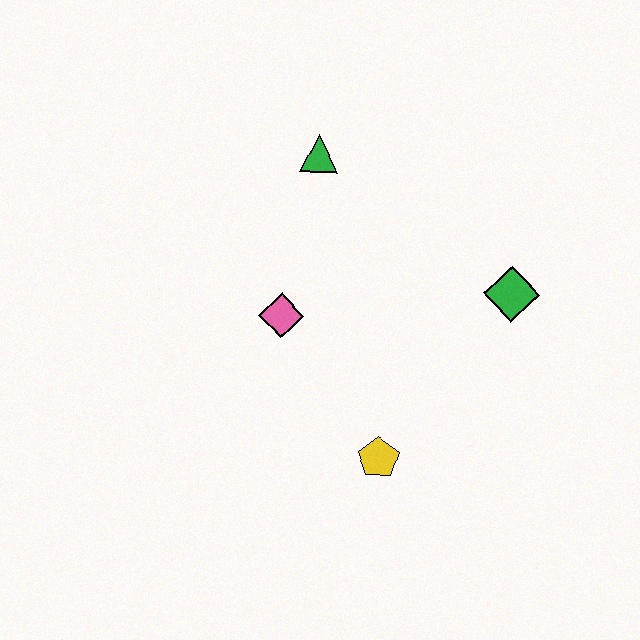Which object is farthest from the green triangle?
The yellow pentagon is farthest from the green triangle.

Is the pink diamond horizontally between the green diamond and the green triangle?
No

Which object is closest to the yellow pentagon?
The pink diamond is closest to the yellow pentagon.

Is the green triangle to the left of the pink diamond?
No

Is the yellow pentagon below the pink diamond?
Yes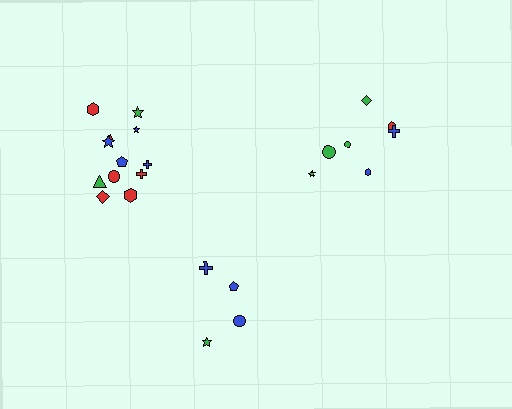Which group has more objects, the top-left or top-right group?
The top-left group.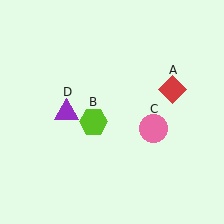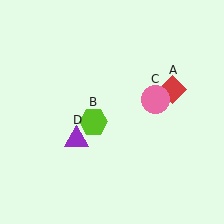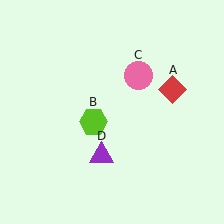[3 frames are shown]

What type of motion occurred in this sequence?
The pink circle (object C), purple triangle (object D) rotated counterclockwise around the center of the scene.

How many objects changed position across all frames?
2 objects changed position: pink circle (object C), purple triangle (object D).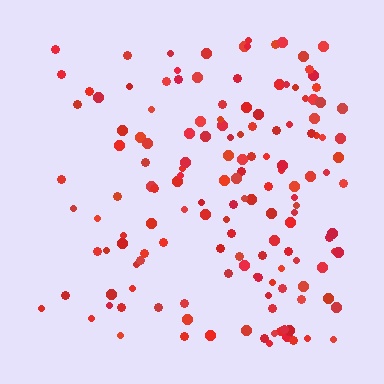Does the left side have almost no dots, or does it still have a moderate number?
Still a moderate number, just noticeably fewer than the right.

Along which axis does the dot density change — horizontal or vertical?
Horizontal.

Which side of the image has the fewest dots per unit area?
The left.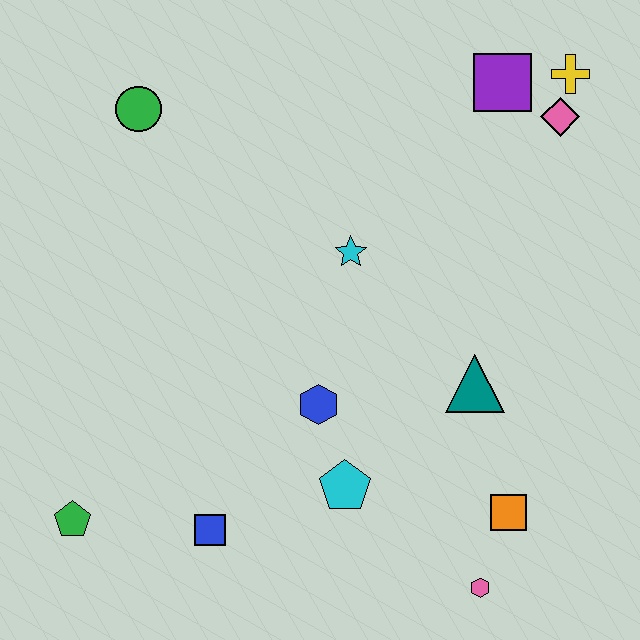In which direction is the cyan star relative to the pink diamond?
The cyan star is to the left of the pink diamond.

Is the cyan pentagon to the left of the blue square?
No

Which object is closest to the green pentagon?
The blue square is closest to the green pentagon.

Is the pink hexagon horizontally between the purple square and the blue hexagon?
Yes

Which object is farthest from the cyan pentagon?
The yellow cross is farthest from the cyan pentagon.